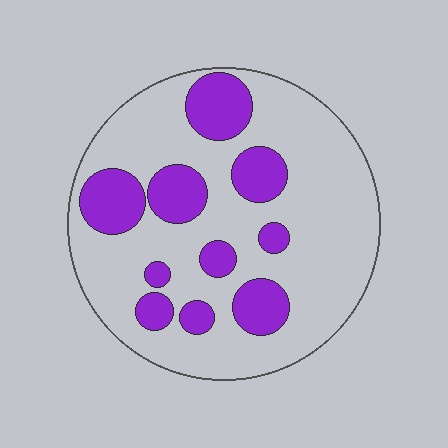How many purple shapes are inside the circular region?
10.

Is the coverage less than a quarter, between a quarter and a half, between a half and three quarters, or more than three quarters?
Between a quarter and a half.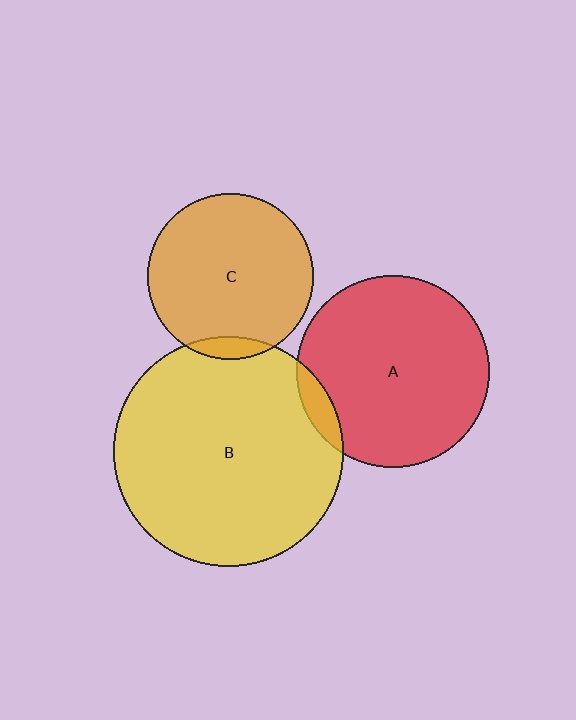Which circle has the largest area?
Circle B (yellow).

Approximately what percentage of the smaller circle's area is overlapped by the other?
Approximately 5%.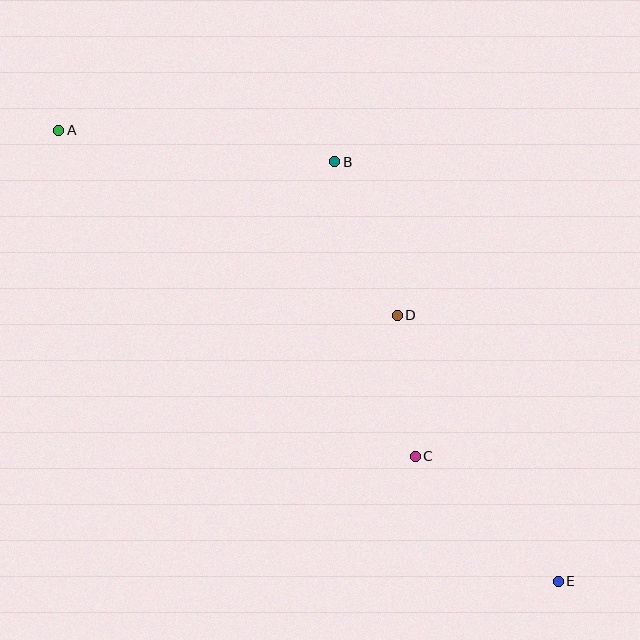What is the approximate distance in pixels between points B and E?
The distance between B and E is approximately 475 pixels.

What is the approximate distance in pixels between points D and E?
The distance between D and E is approximately 311 pixels.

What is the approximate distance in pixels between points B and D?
The distance between B and D is approximately 166 pixels.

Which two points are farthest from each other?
Points A and E are farthest from each other.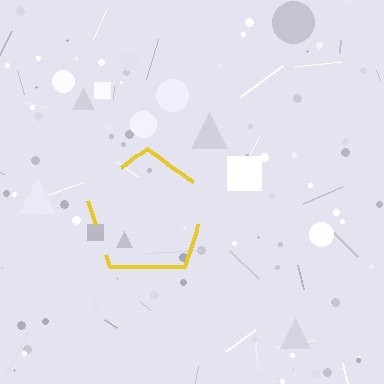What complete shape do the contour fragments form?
The contour fragments form a pentagon.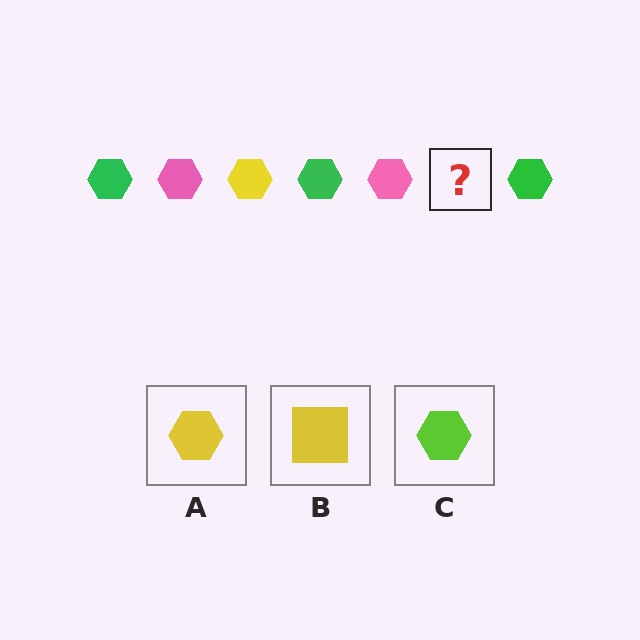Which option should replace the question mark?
Option A.